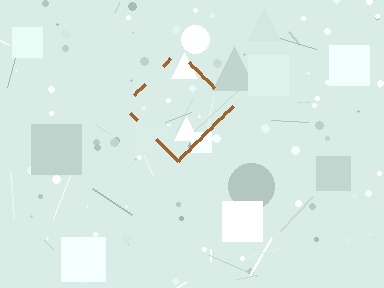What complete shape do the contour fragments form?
The contour fragments form a diamond.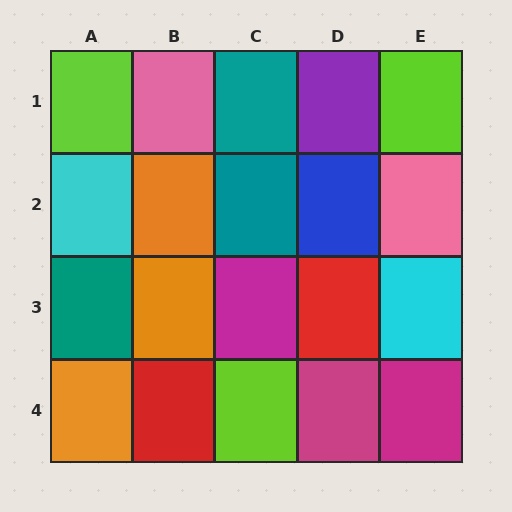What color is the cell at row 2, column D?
Blue.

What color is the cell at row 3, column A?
Teal.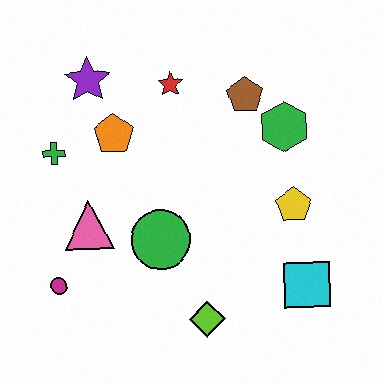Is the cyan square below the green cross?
Yes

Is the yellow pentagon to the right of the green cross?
Yes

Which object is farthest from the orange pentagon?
The cyan square is farthest from the orange pentagon.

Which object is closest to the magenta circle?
The pink triangle is closest to the magenta circle.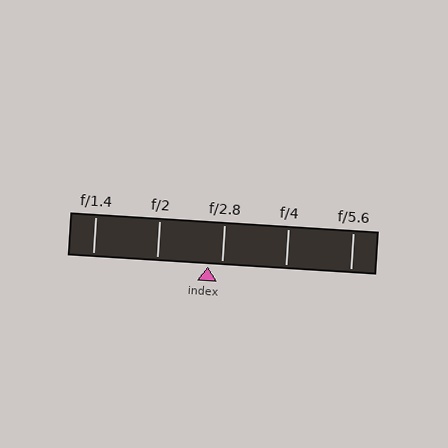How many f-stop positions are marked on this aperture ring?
There are 5 f-stop positions marked.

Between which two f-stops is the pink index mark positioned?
The index mark is between f/2 and f/2.8.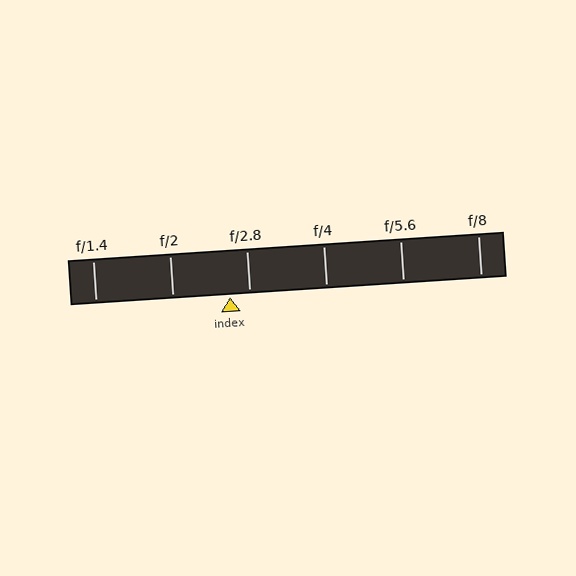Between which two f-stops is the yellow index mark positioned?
The index mark is between f/2 and f/2.8.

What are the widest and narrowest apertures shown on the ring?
The widest aperture shown is f/1.4 and the narrowest is f/8.